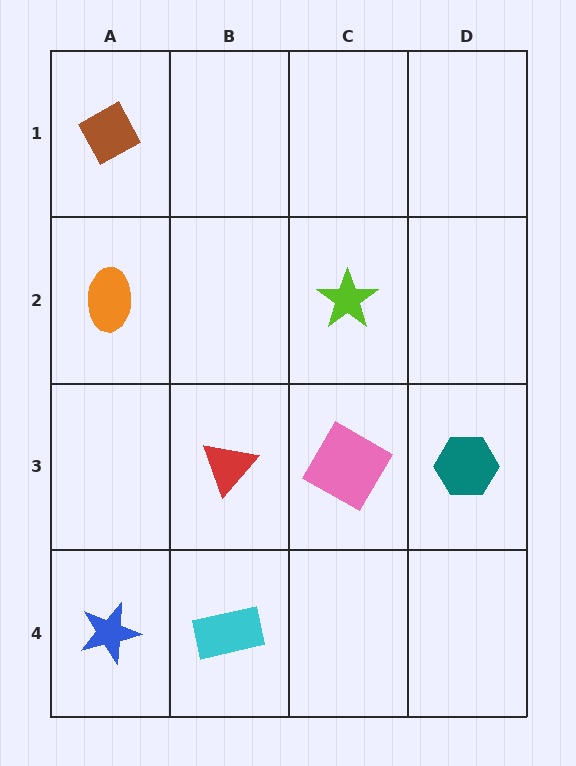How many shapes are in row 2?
2 shapes.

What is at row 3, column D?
A teal hexagon.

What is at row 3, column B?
A red triangle.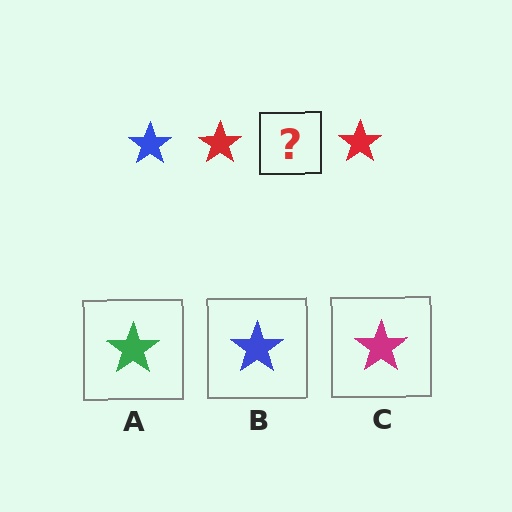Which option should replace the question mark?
Option B.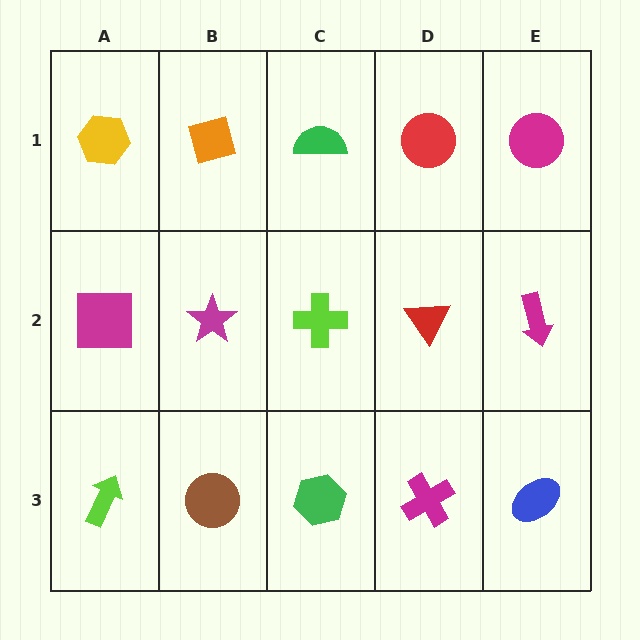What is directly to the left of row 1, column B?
A yellow hexagon.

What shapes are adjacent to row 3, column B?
A magenta star (row 2, column B), a lime arrow (row 3, column A), a green hexagon (row 3, column C).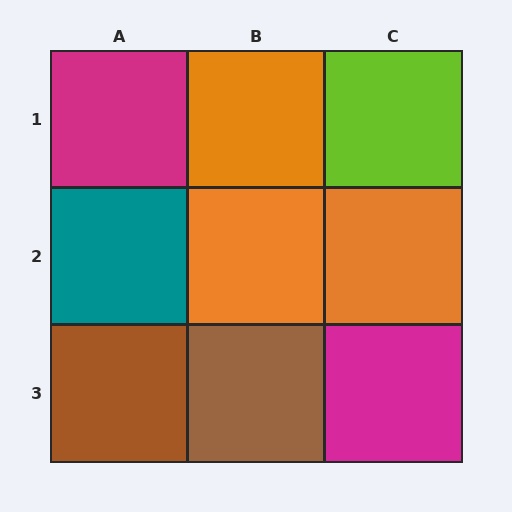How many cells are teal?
1 cell is teal.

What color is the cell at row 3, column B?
Brown.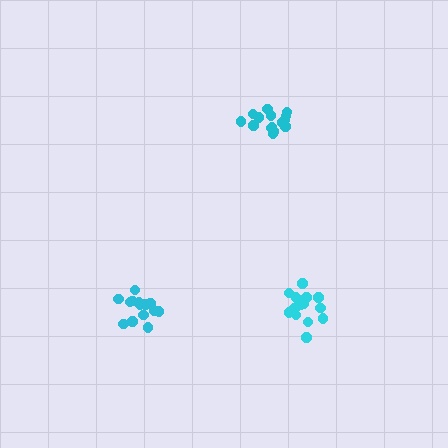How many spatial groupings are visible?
There are 3 spatial groupings.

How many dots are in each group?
Group 1: 14 dots, Group 2: 16 dots, Group 3: 14 dots (44 total).